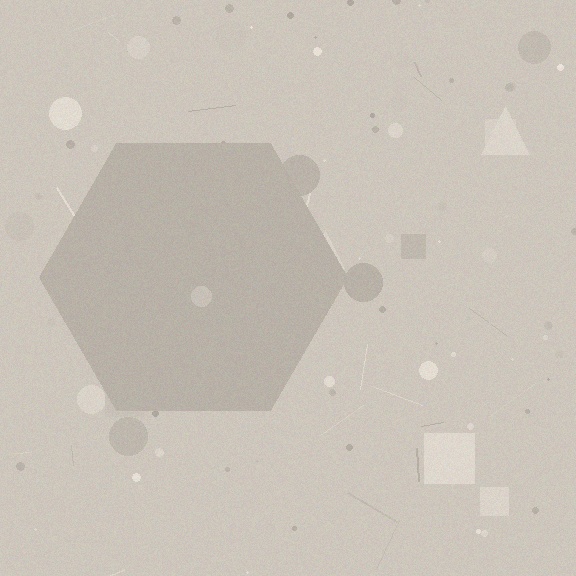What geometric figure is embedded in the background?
A hexagon is embedded in the background.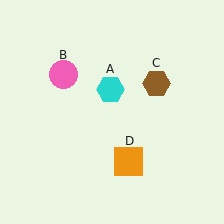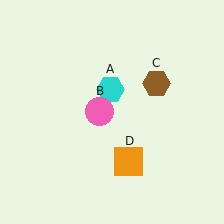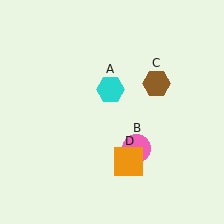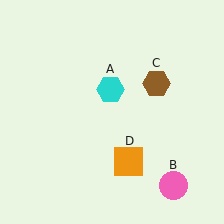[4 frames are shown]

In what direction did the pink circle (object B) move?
The pink circle (object B) moved down and to the right.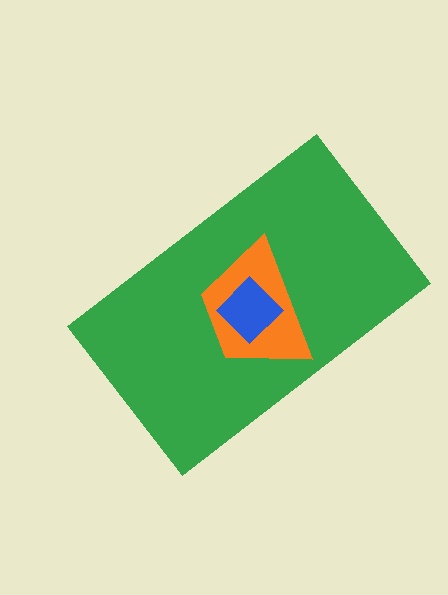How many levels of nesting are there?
3.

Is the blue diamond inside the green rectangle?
Yes.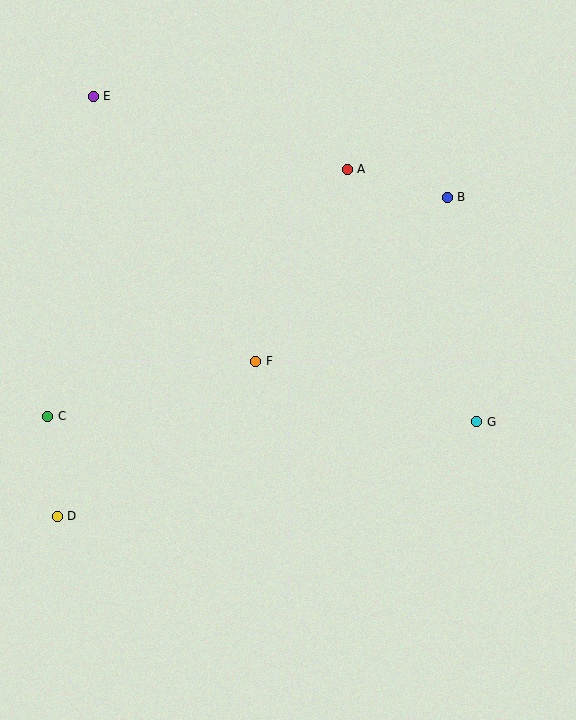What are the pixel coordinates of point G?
Point G is at (477, 422).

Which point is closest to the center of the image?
Point F at (256, 361) is closest to the center.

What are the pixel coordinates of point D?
Point D is at (57, 516).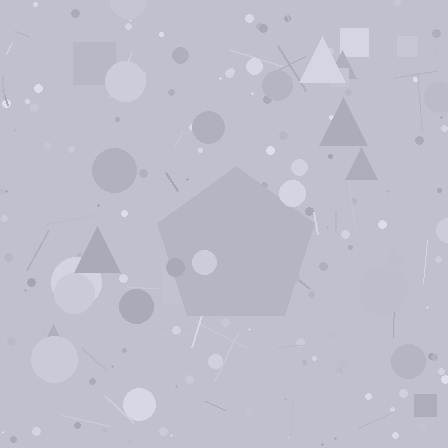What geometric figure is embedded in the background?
A pentagon is embedded in the background.